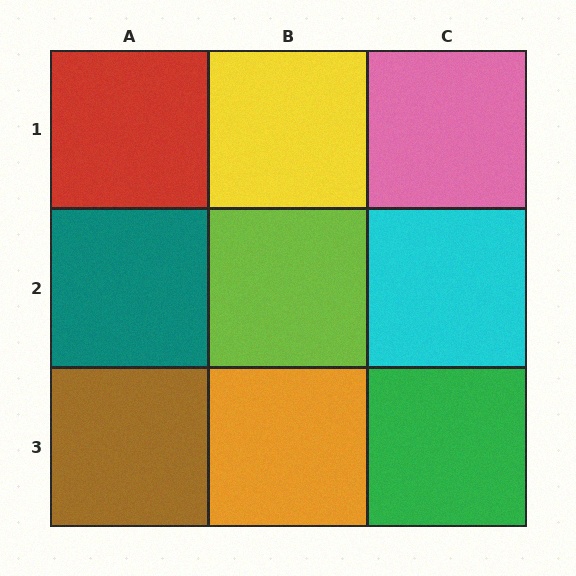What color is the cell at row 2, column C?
Cyan.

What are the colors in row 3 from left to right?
Brown, orange, green.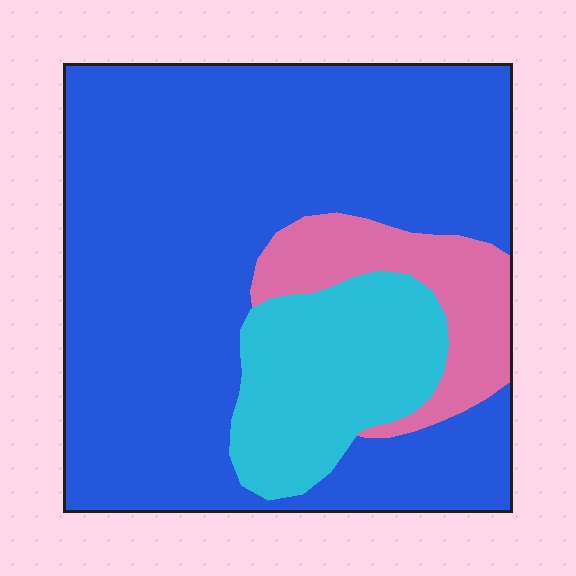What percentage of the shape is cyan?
Cyan covers roughly 15% of the shape.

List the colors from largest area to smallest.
From largest to smallest: blue, cyan, pink.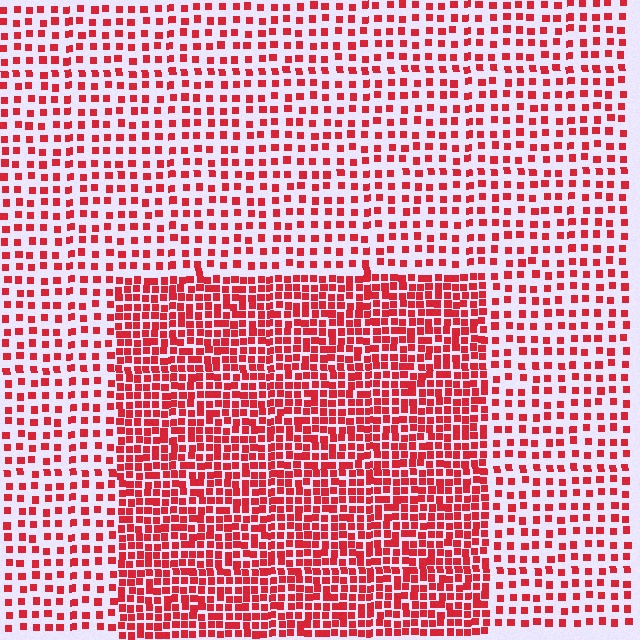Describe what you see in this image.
The image contains small red elements arranged at two different densities. A rectangle-shaped region is visible where the elements are more densely packed than the surrounding area.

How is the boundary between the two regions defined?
The boundary is defined by a change in element density (approximately 2.1x ratio). All elements are the same color, size, and shape.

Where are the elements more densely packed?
The elements are more densely packed inside the rectangle boundary.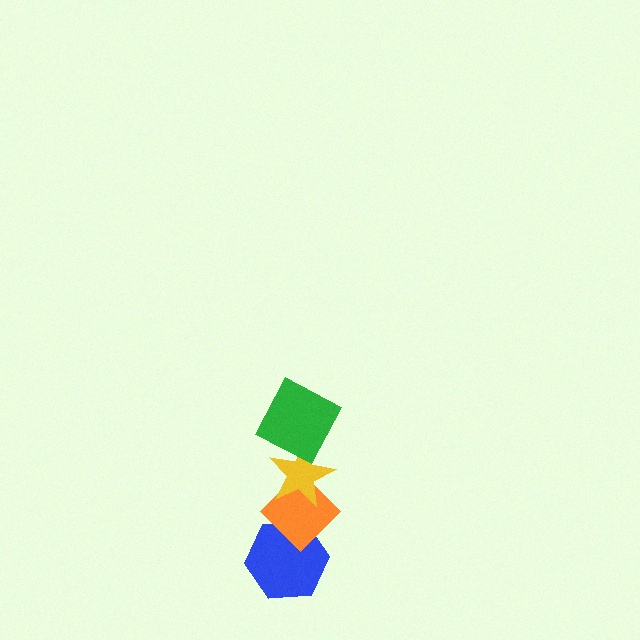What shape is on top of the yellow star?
The green square is on top of the yellow star.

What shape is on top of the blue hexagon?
The orange diamond is on top of the blue hexagon.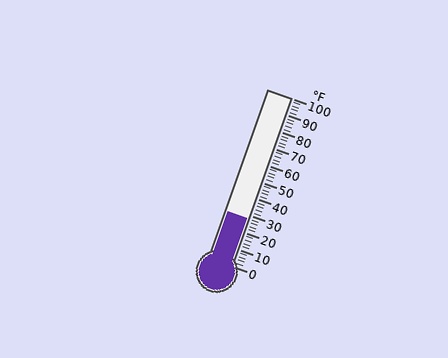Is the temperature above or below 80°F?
The temperature is below 80°F.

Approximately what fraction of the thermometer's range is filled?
The thermometer is filled to approximately 30% of its range.